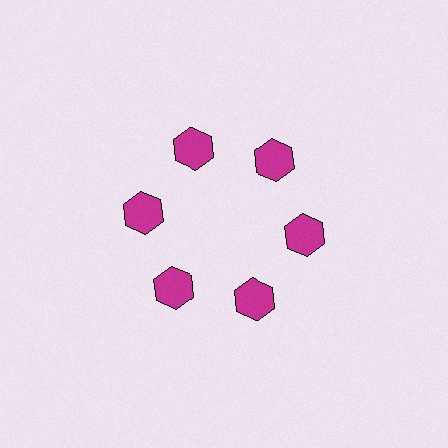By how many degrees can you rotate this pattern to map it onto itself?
The pattern maps onto itself every 60 degrees of rotation.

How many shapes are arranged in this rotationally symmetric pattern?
There are 6 shapes, arranged in 6 groups of 1.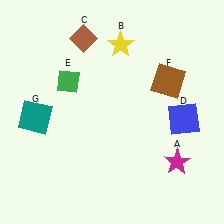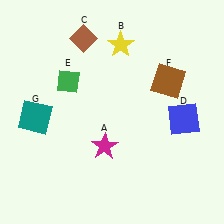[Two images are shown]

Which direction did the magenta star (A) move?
The magenta star (A) moved left.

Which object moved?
The magenta star (A) moved left.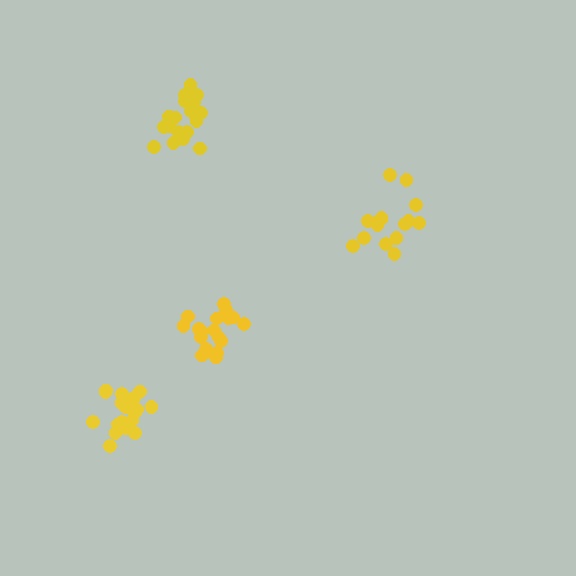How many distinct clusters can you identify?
There are 4 distinct clusters.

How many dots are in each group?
Group 1: 16 dots, Group 2: 21 dots, Group 3: 18 dots, Group 4: 21 dots (76 total).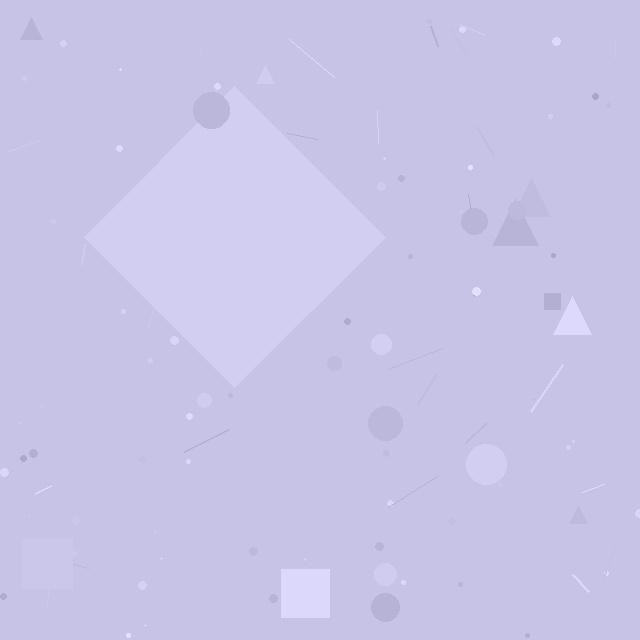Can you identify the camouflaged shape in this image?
The camouflaged shape is a diamond.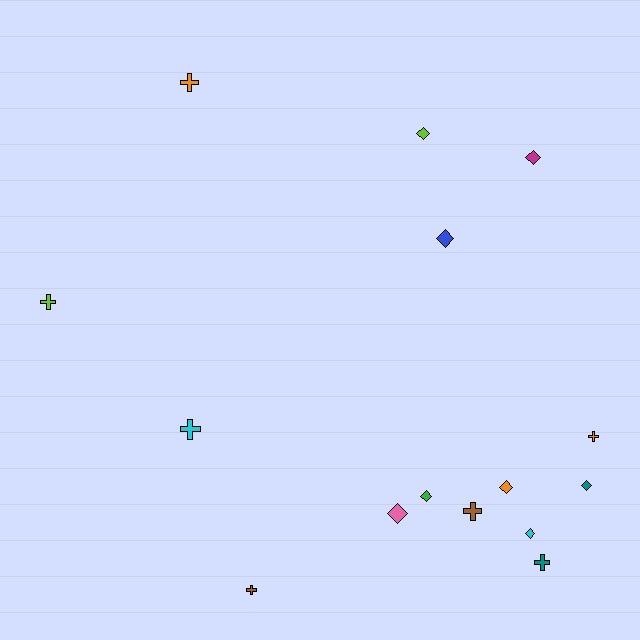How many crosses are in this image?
There are 7 crosses.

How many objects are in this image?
There are 15 objects.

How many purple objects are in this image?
There are no purple objects.